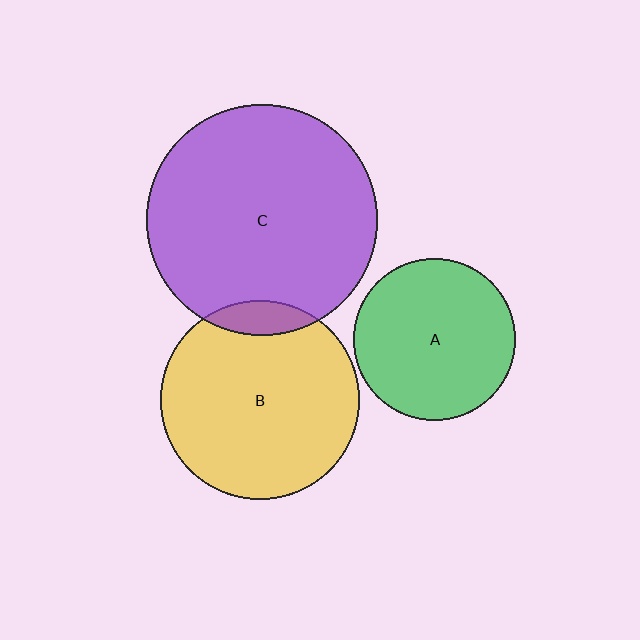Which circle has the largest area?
Circle C (purple).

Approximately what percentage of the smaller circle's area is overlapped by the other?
Approximately 10%.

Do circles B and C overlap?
Yes.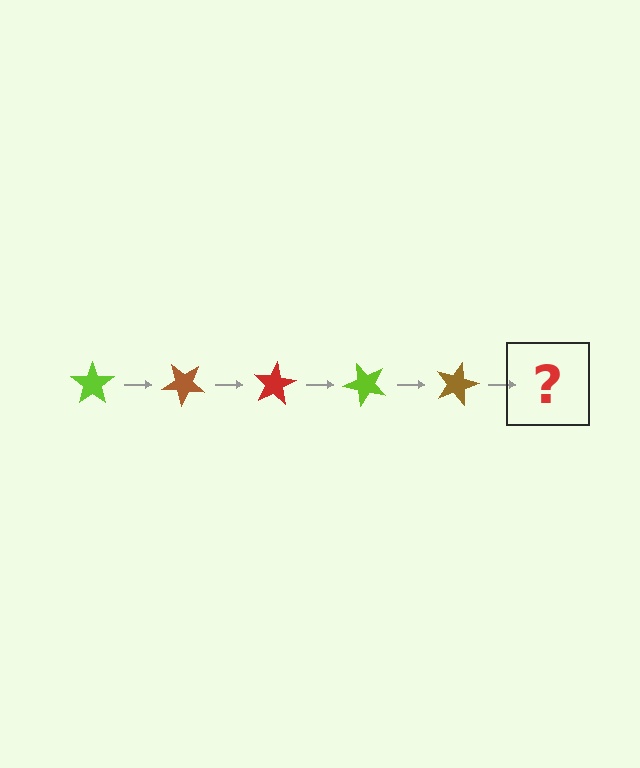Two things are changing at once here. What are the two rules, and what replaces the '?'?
The two rules are that it rotates 40 degrees each step and the color cycles through lime, brown, and red. The '?' should be a red star, rotated 200 degrees from the start.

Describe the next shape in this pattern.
It should be a red star, rotated 200 degrees from the start.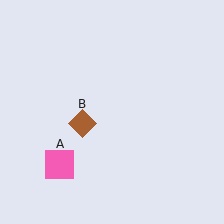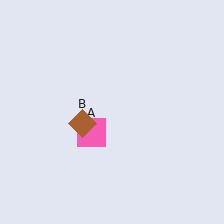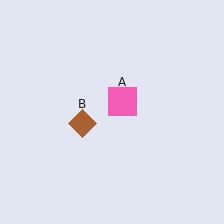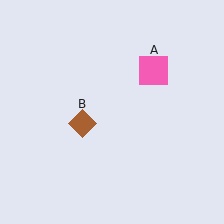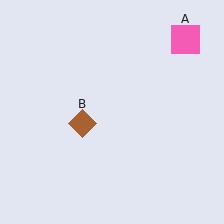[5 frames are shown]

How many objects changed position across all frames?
1 object changed position: pink square (object A).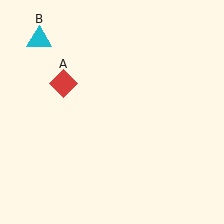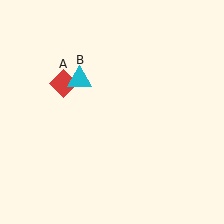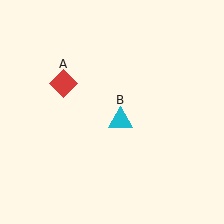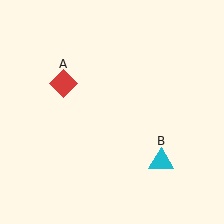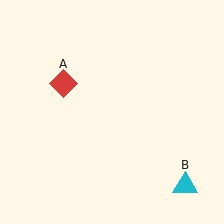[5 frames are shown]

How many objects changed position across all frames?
1 object changed position: cyan triangle (object B).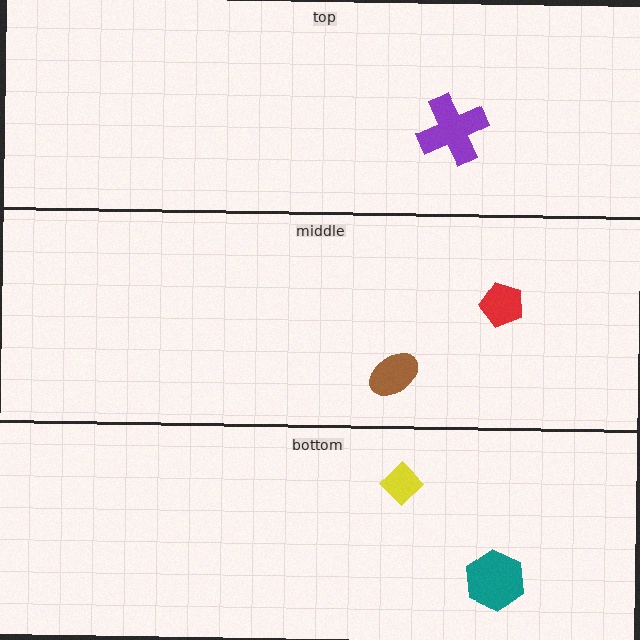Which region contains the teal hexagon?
The bottom region.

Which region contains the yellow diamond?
The bottom region.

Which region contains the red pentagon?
The middle region.